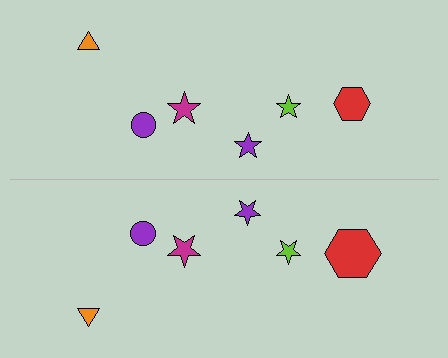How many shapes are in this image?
There are 12 shapes in this image.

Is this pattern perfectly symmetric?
No, the pattern is not perfectly symmetric. The red hexagon on the bottom side has a different size than its mirror counterpart.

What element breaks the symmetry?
The red hexagon on the bottom side has a different size than its mirror counterpart.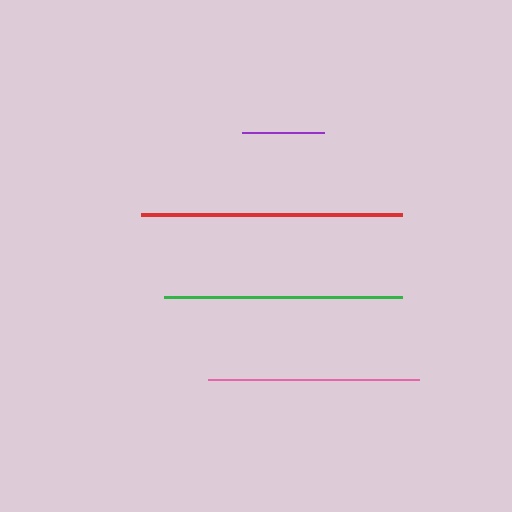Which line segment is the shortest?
The purple line is the shortest at approximately 82 pixels.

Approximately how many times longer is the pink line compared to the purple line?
The pink line is approximately 2.6 times the length of the purple line.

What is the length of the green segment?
The green segment is approximately 237 pixels long.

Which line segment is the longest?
The red line is the longest at approximately 260 pixels.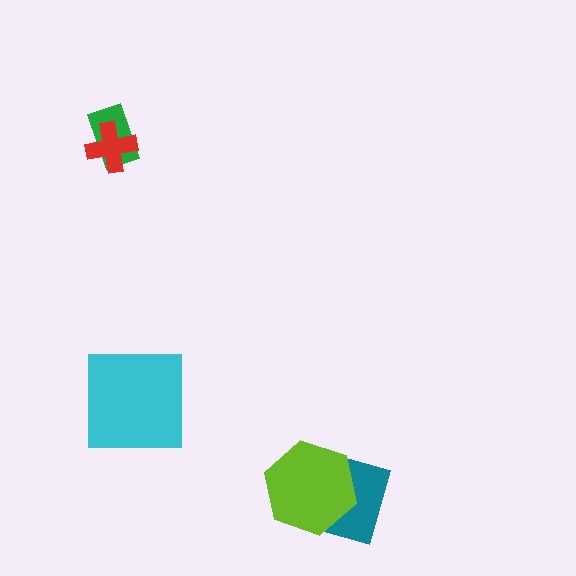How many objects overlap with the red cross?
1 object overlaps with the red cross.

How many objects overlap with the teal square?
1 object overlaps with the teal square.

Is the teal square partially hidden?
Yes, it is partially covered by another shape.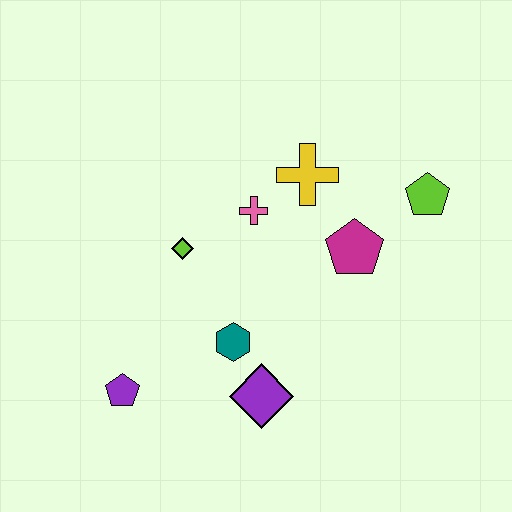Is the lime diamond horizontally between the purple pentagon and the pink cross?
Yes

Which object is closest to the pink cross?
The yellow cross is closest to the pink cross.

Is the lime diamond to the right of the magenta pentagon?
No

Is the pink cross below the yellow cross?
Yes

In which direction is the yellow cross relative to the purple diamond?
The yellow cross is above the purple diamond.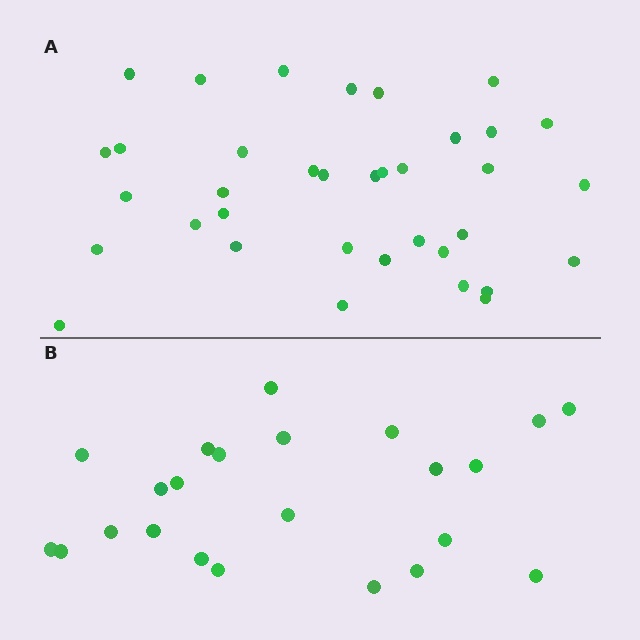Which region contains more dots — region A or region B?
Region A (the top region) has more dots.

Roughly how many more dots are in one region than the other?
Region A has approximately 15 more dots than region B.